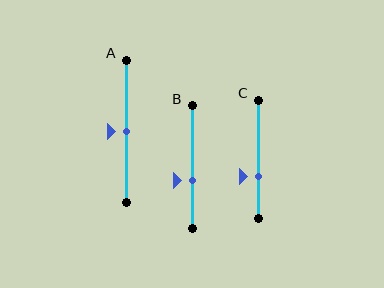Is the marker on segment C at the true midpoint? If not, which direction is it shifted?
No, the marker on segment C is shifted downward by about 14% of the segment length.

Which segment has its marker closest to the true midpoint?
Segment A has its marker closest to the true midpoint.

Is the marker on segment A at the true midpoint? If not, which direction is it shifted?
Yes, the marker on segment A is at the true midpoint.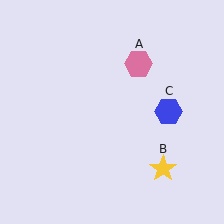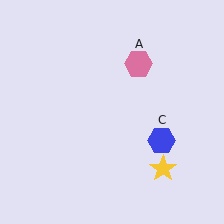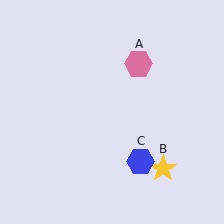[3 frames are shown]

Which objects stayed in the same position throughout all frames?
Pink hexagon (object A) and yellow star (object B) remained stationary.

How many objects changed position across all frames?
1 object changed position: blue hexagon (object C).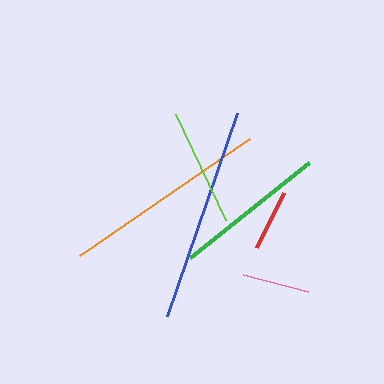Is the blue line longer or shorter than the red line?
The blue line is longer than the red line.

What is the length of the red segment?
The red segment is approximately 61 pixels long.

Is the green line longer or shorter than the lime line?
The green line is longer than the lime line.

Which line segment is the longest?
The blue line is the longest at approximately 215 pixels.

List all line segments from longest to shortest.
From longest to shortest: blue, orange, green, lime, pink, red.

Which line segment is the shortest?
The red line is the shortest at approximately 61 pixels.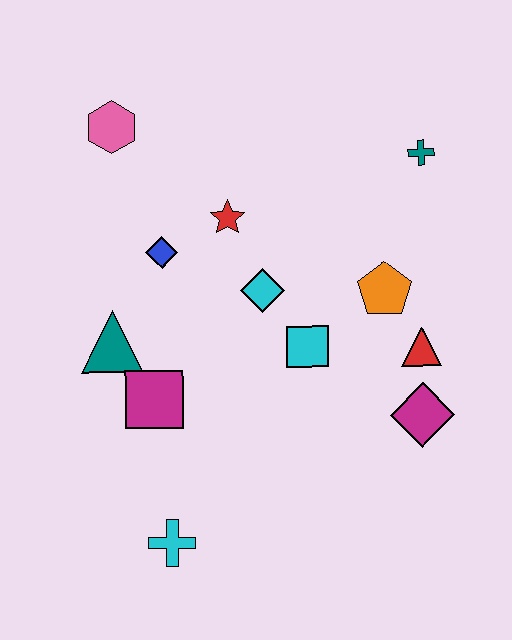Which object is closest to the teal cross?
The orange pentagon is closest to the teal cross.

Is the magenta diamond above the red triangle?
No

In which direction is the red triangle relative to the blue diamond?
The red triangle is to the right of the blue diamond.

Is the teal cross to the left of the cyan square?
No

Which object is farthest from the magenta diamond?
The pink hexagon is farthest from the magenta diamond.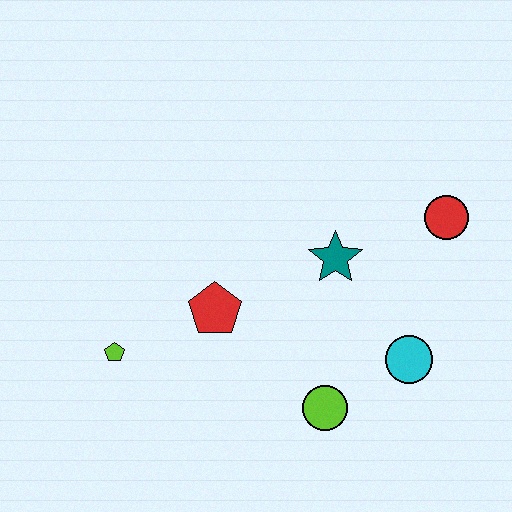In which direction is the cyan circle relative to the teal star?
The cyan circle is below the teal star.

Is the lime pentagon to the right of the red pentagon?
No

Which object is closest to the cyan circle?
The lime circle is closest to the cyan circle.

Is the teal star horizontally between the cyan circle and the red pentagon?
Yes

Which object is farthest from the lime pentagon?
The red circle is farthest from the lime pentagon.